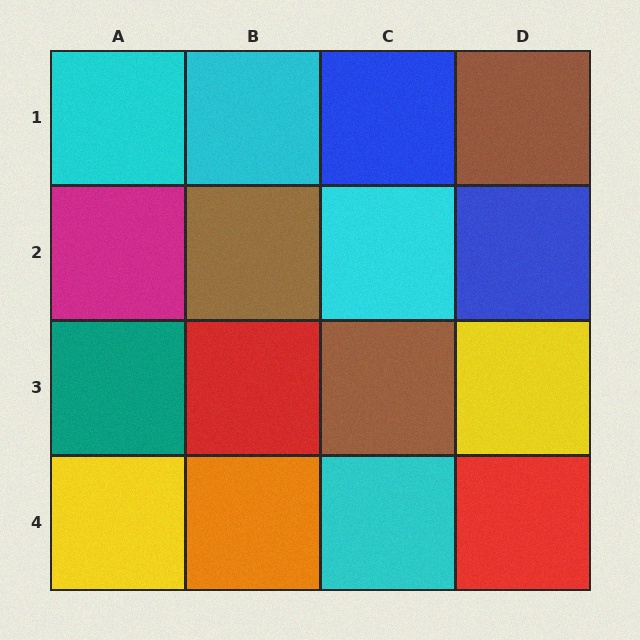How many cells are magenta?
1 cell is magenta.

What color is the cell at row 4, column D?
Red.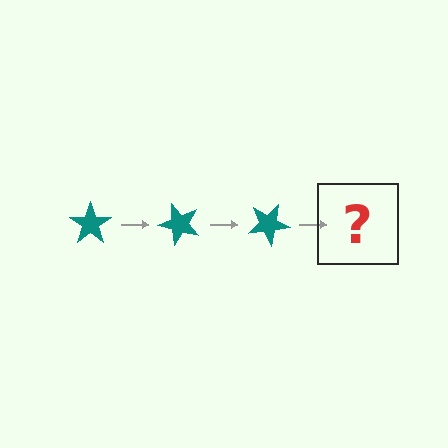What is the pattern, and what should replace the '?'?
The pattern is that the star rotates 50 degrees each step. The '?' should be a teal star rotated 150 degrees.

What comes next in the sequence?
The next element should be a teal star rotated 150 degrees.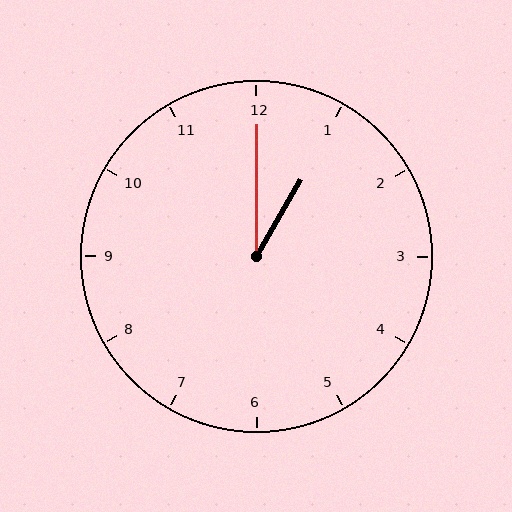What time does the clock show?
1:00.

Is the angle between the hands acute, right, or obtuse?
It is acute.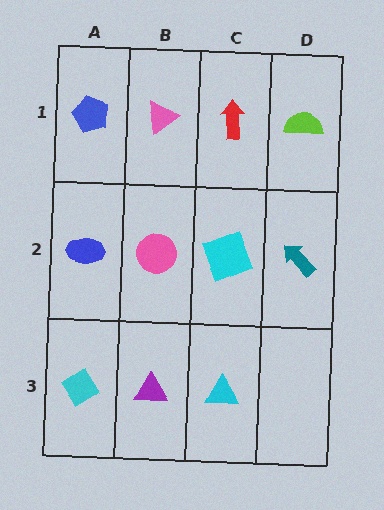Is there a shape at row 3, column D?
No, that cell is empty.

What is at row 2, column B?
A pink circle.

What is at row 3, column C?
A cyan triangle.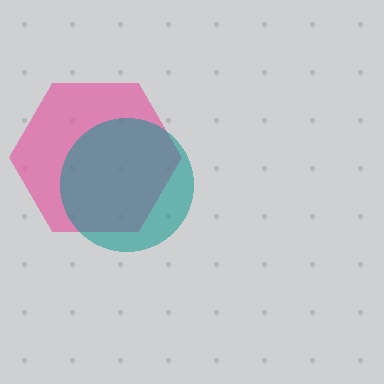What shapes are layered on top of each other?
The layered shapes are: a pink hexagon, a teal circle.